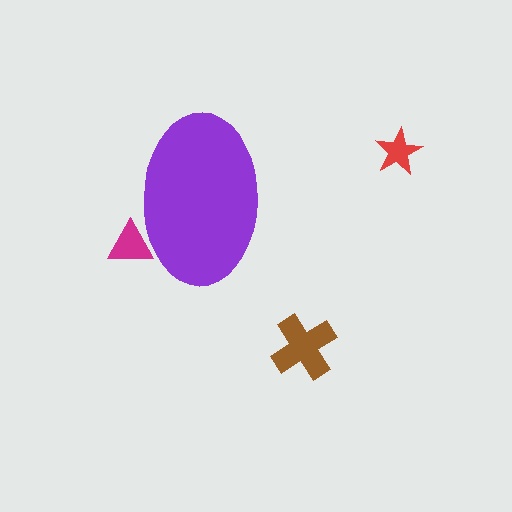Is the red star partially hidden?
No, the red star is fully visible.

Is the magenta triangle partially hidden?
Yes, the magenta triangle is partially hidden behind the purple ellipse.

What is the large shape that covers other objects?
A purple ellipse.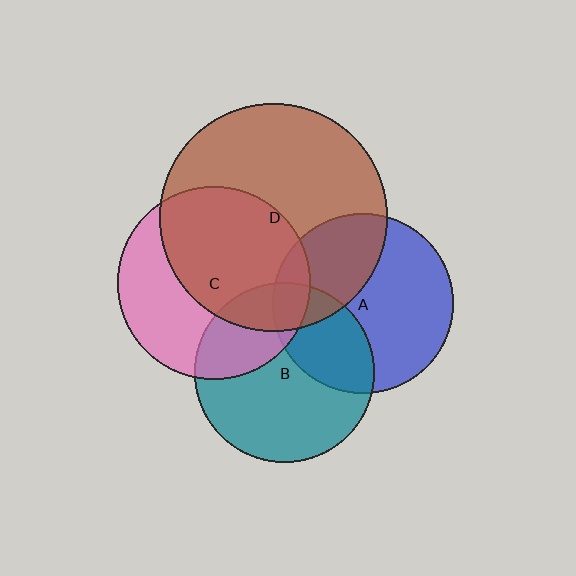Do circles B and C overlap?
Yes.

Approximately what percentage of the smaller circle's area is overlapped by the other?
Approximately 30%.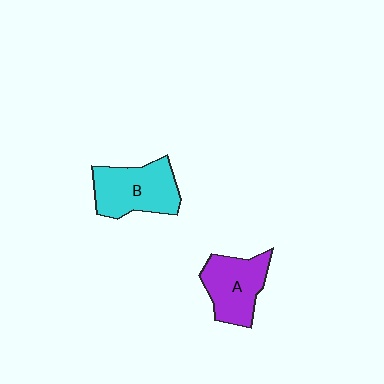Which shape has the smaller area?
Shape A (purple).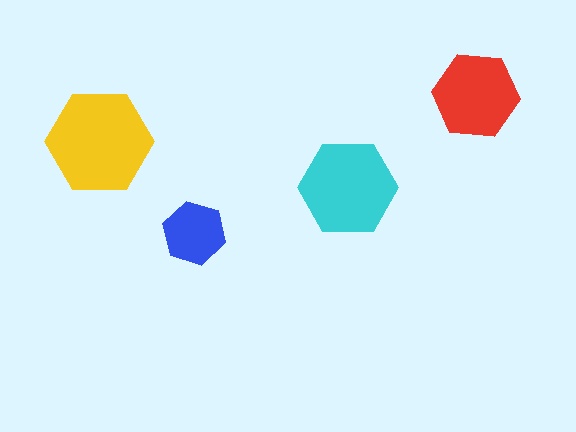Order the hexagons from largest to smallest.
the yellow one, the cyan one, the red one, the blue one.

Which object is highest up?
The red hexagon is topmost.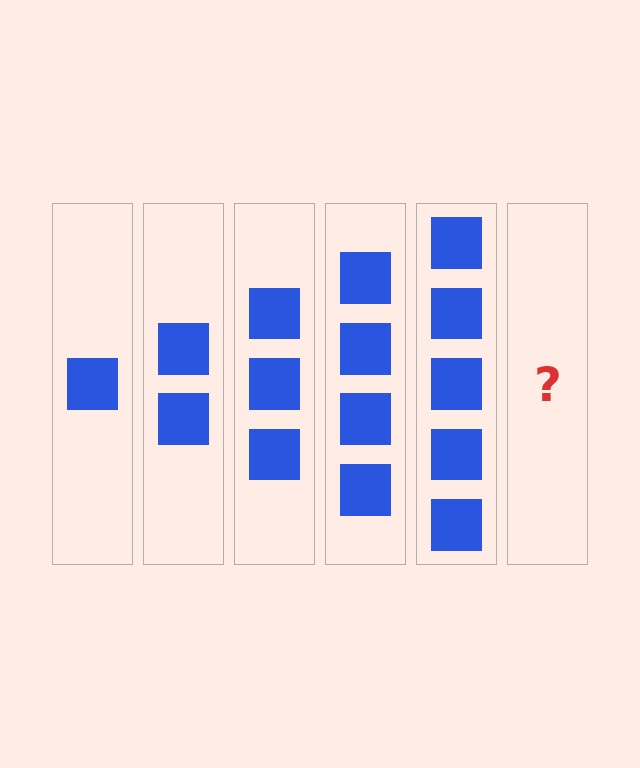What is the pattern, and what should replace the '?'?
The pattern is that each step adds one more square. The '?' should be 6 squares.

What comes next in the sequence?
The next element should be 6 squares.